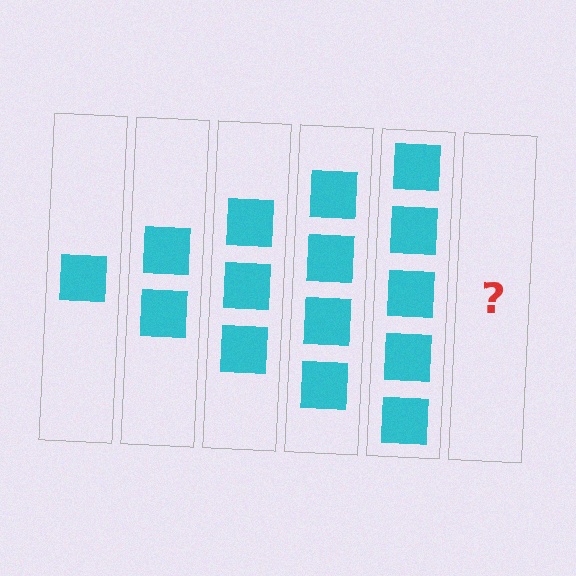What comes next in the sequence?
The next element should be 6 squares.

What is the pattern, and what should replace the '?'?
The pattern is that each step adds one more square. The '?' should be 6 squares.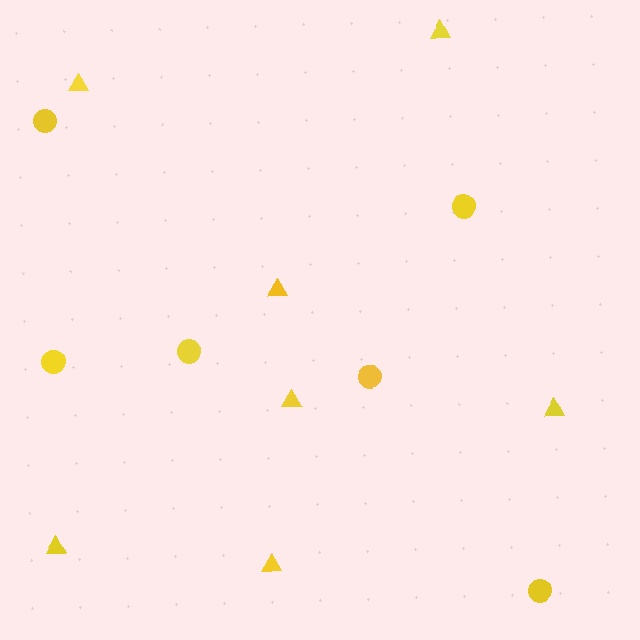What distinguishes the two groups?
There are 2 groups: one group of triangles (7) and one group of circles (6).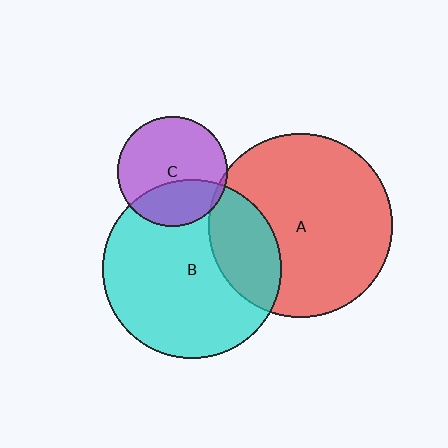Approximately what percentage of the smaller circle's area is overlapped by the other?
Approximately 25%.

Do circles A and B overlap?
Yes.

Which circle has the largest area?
Circle A (red).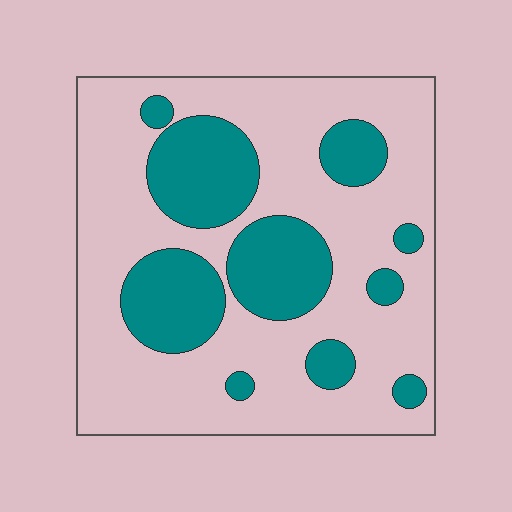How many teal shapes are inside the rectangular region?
10.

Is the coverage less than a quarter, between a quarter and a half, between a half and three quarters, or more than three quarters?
Between a quarter and a half.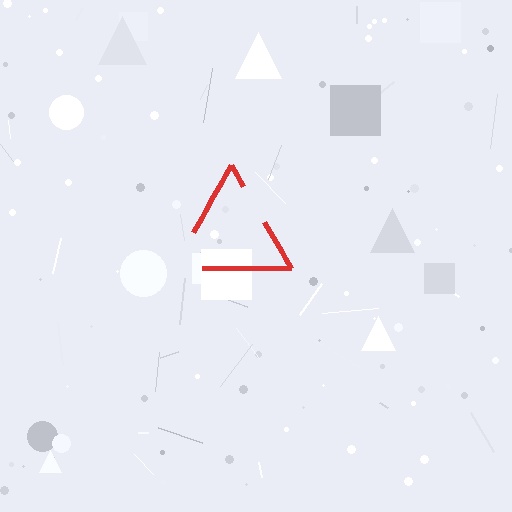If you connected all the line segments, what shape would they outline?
They would outline a triangle.